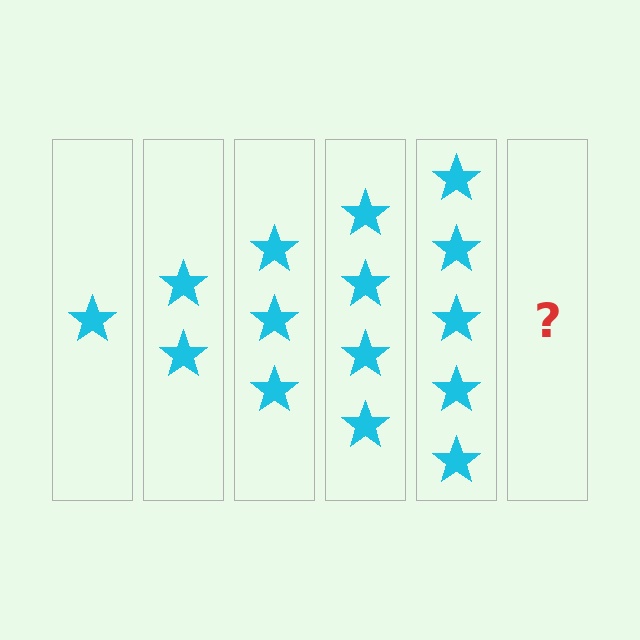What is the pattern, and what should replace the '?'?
The pattern is that each step adds one more star. The '?' should be 6 stars.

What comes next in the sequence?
The next element should be 6 stars.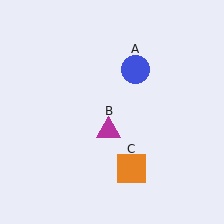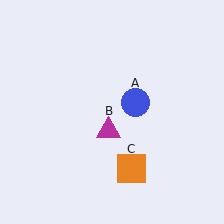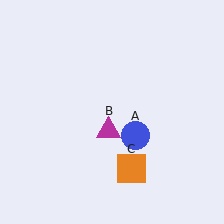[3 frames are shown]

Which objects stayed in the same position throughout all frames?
Magenta triangle (object B) and orange square (object C) remained stationary.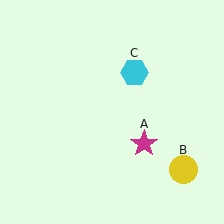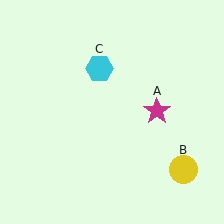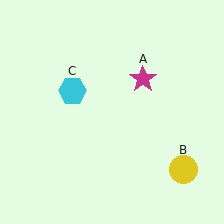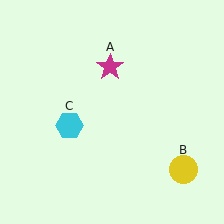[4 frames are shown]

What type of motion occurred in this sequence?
The magenta star (object A), cyan hexagon (object C) rotated counterclockwise around the center of the scene.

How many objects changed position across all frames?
2 objects changed position: magenta star (object A), cyan hexagon (object C).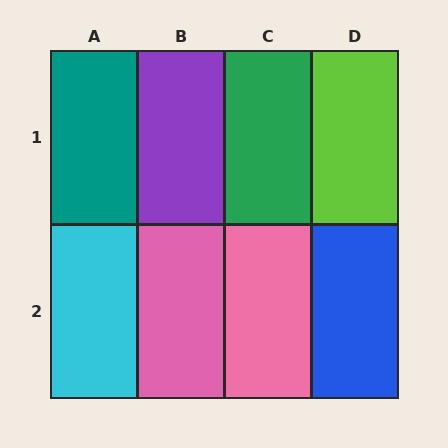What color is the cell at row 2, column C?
Pink.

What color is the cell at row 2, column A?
Cyan.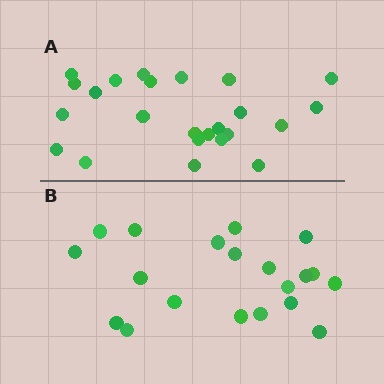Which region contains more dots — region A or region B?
Region A (the top region) has more dots.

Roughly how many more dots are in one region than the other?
Region A has about 4 more dots than region B.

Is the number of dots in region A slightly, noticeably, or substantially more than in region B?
Region A has only slightly more — the two regions are fairly close. The ratio is roughly 1.2 to 1.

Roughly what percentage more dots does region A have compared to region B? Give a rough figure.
About 20% more.